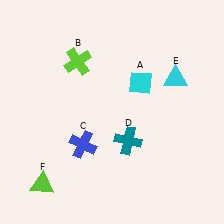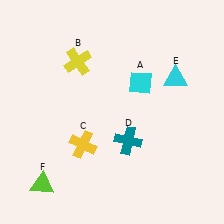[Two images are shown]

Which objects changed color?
B changed from lime to yellow. C changed from blue to yellow.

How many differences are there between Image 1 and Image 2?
There are 2 differences between the two images.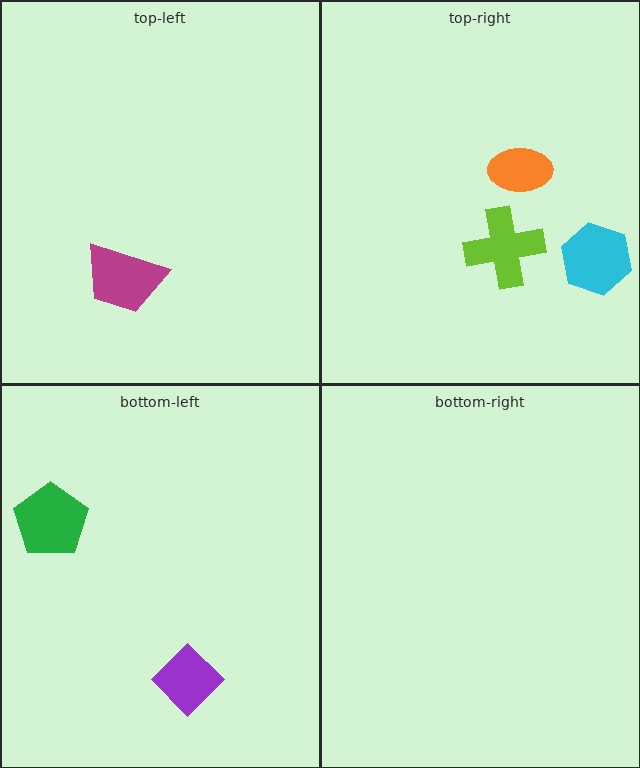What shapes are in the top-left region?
The magenta trapezoid.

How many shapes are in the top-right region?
3.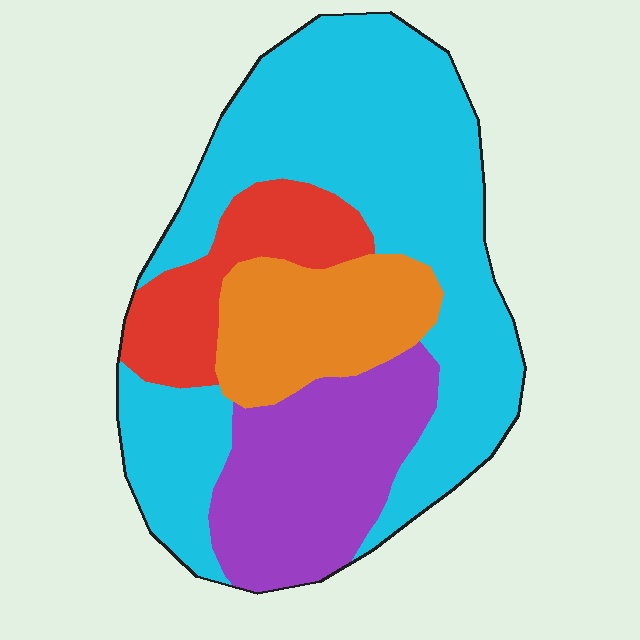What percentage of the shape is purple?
Purple covers 21% of the shape.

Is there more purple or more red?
Purple.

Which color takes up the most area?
Cyan, at roughly 50%.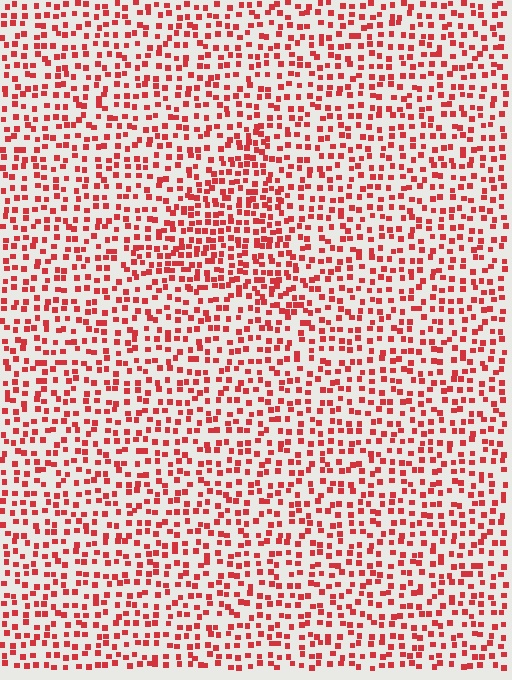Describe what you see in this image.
The image contains small red elements arranged at two different densities. A triangle-shaped region is visible where the elements are more densely packed than the surrounding area.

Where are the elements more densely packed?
The elements are more densely packed inside the triangle boundary.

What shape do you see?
I see a triangle.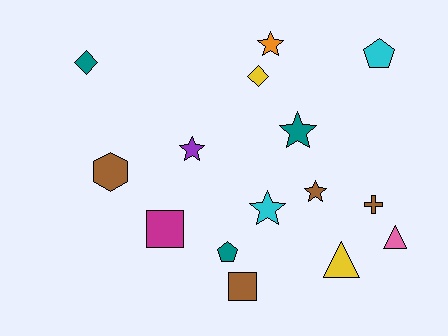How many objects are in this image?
There are 15 objects.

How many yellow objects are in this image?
There are 2 yellow objects.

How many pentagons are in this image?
There are 2 pentagons.